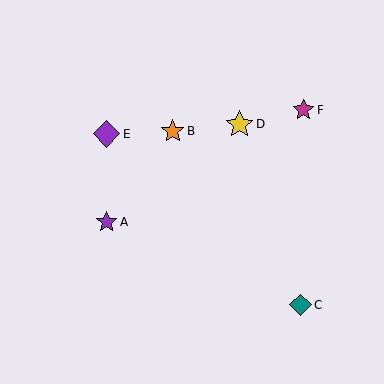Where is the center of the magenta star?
The center of the magenta star is at (303, 110).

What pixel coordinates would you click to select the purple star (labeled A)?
Click at (107, 222) to select the purple star A.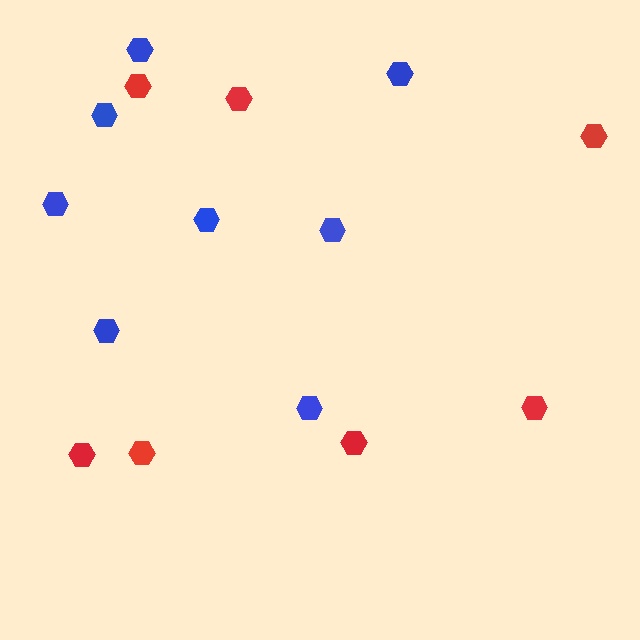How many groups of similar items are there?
There are 2 groups: one group of blue hexagons (8) and one group of red hexagons (7).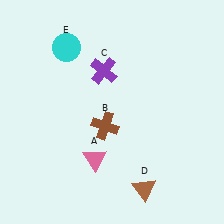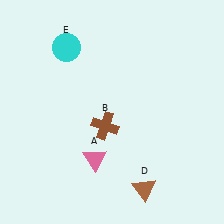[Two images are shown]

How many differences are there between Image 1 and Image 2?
There is 1 difference between the two images.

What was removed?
The purple cross (C) was removed in Image 2.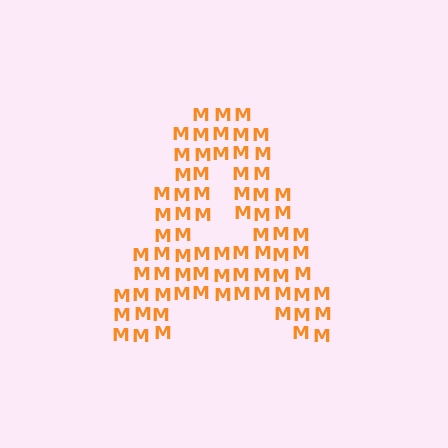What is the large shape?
The large shape is the letter A.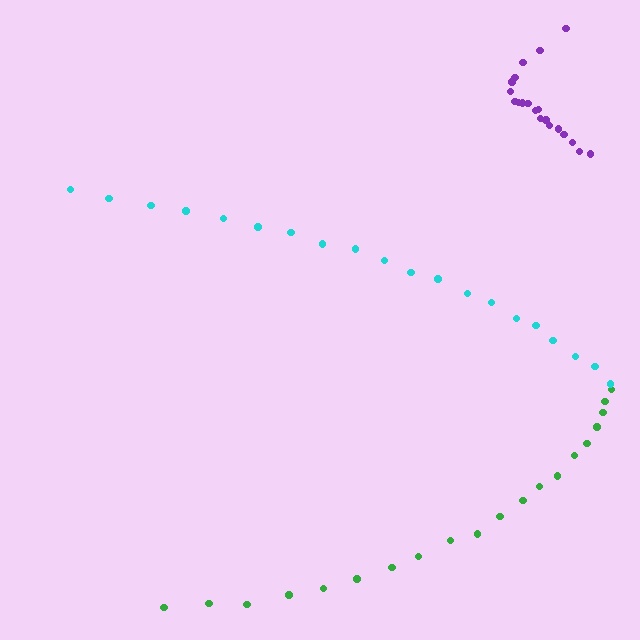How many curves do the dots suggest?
There are 3 distinct paths.